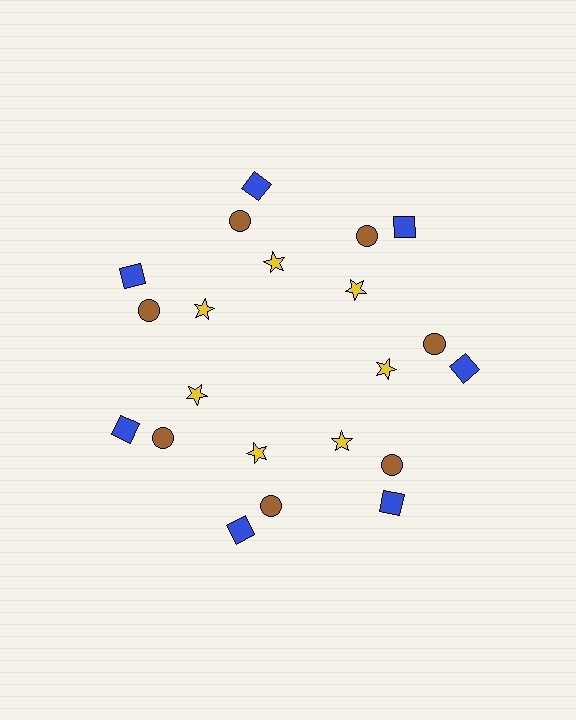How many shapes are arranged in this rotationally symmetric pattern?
There are 21 shapes, arranged in 7 groups of 3.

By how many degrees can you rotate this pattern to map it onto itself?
The pattern maps onto itself every 51 degrees of rotation.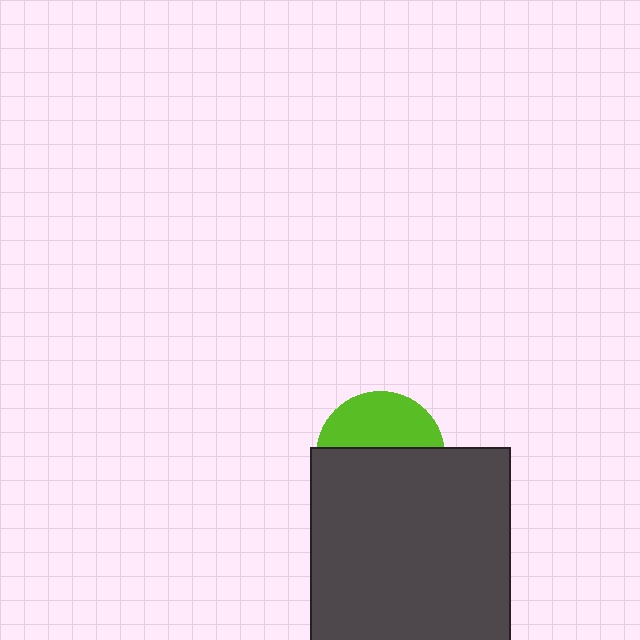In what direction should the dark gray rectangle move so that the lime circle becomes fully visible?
The dark gray rectangle should move down. That is the shortest direction to clear the overlap and leave the lime circle fully visible.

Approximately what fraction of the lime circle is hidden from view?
Roughly 58% of the lime circle is hidden behind the dark gray rectangle.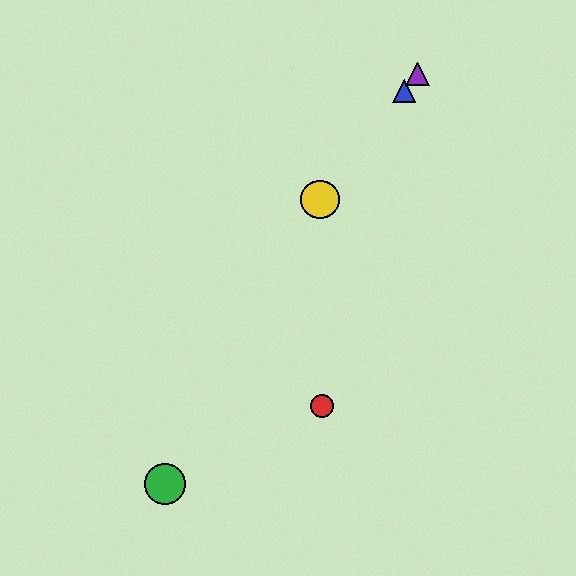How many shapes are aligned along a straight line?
3 shapes (the blue triangle, the yellow circle, the purple triangle) are aligned along a straight line.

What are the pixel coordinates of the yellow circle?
The yellow circle is at (320, 199).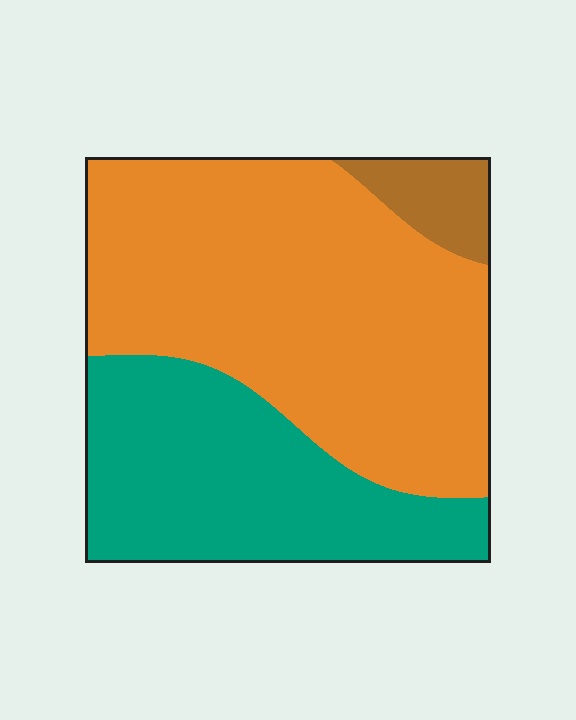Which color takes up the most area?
Orange, at roughly 60%.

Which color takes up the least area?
Brown, at roughly 5%.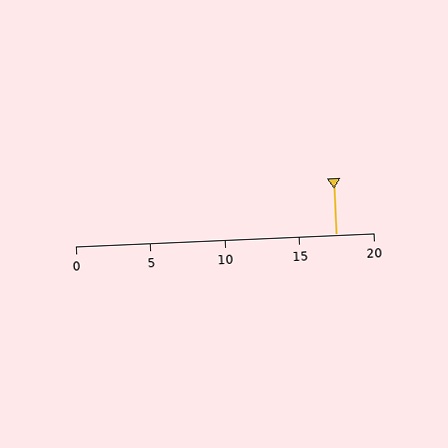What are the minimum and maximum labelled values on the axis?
The axis runs from 0 to 20.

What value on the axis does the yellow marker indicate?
The marker indicates approximately 17.5.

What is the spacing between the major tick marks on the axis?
The major ticks are spaced 5 apart.